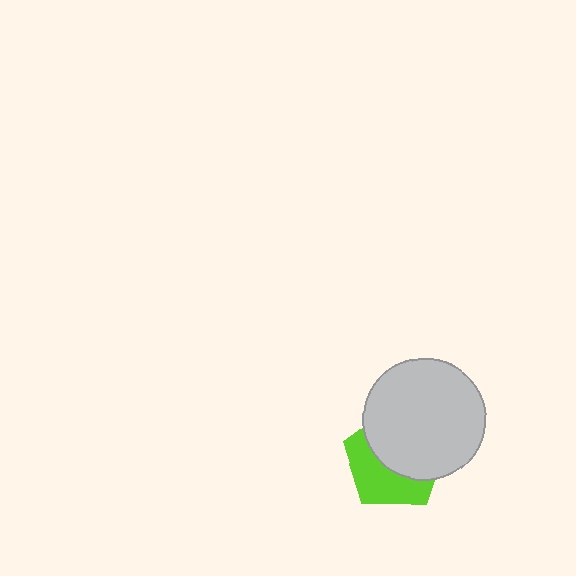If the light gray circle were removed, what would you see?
You would see the complete lime pentagon.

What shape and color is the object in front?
The object in front is a light gray circle.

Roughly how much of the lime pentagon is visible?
A small part of it is visible (roughly 44%).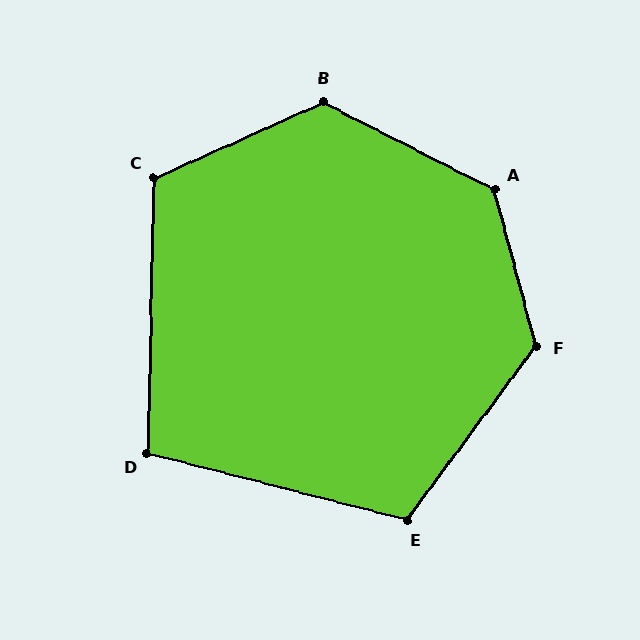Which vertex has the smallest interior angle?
D, at approximately 103 degrees.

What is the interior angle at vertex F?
Approximately 128 degrees (obtuse).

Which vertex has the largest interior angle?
A, at approximately 132 degrees.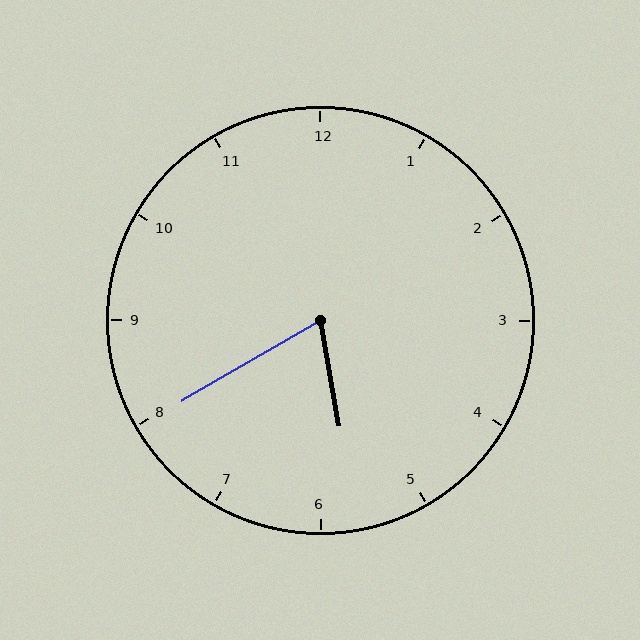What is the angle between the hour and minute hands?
Approximately 70 degrees.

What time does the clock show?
5:40.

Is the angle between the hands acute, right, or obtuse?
It is acute.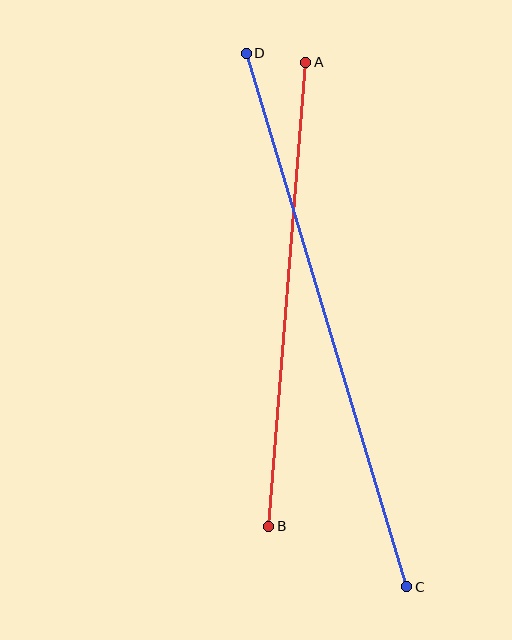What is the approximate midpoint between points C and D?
The midpoint is at approximately (327, 320) pixels.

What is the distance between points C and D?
The distance is approximately 557 pixels.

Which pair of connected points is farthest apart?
Points C and D are farthest apart.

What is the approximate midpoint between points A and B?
The midpoint is at approximately (287, 294) pixels.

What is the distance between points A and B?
The distance is approximately 466 pixels.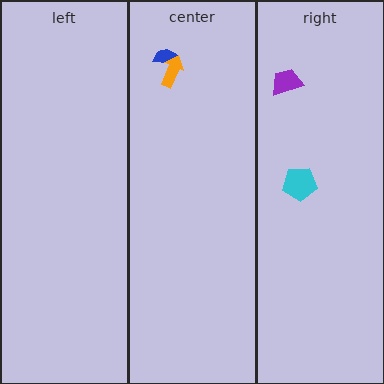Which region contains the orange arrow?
The center region.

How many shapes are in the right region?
2.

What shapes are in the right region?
The purple trapezoid, the cyan pentagon.